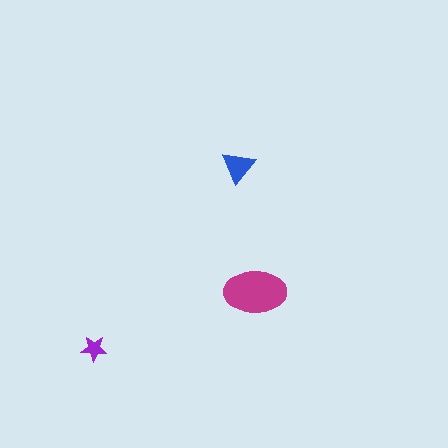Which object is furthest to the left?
The purple star is leftmost.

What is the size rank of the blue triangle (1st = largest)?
2nd.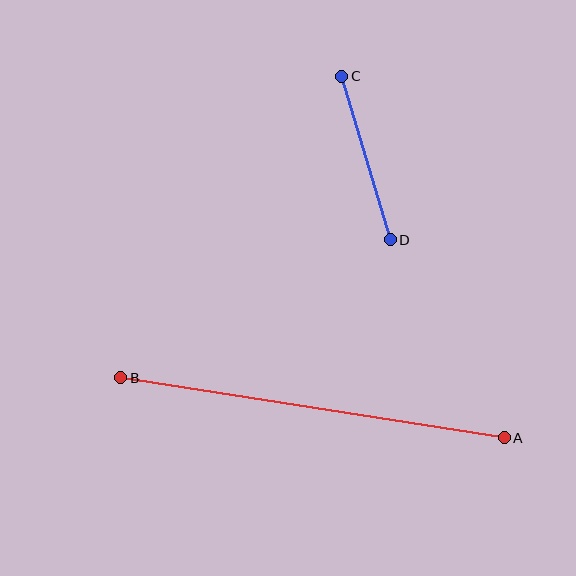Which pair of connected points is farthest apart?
Points A and B are farthest apart.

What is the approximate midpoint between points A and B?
The midpoint is at approximately (312, 408) pixels.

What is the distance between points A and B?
The distance is approximately 388 pixels.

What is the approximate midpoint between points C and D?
The midpoint is at approximately (366, 158) pixels.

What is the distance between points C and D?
The distance is approximately 170 pixels.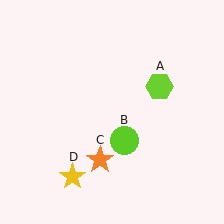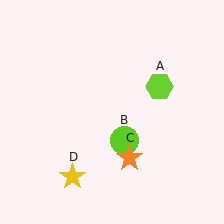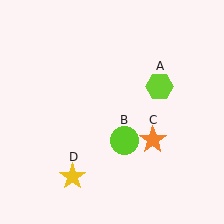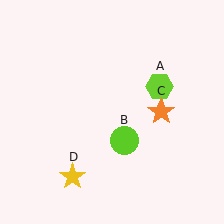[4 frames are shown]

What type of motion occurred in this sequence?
The orange star (object C) rotated counterclockwise around the center of the scene.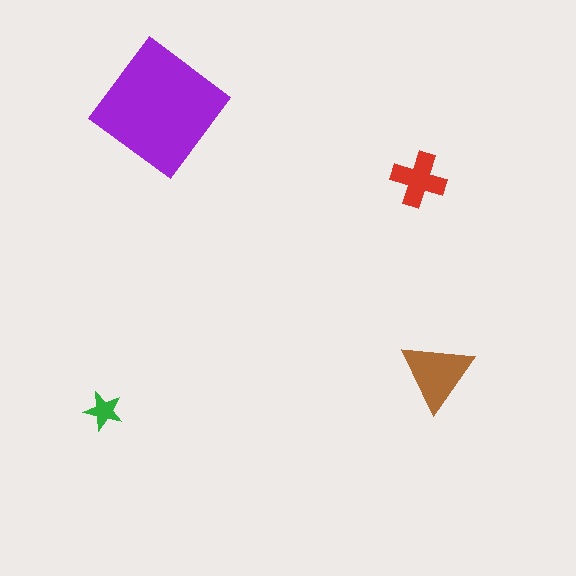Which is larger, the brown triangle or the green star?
The brown triangle.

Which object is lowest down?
The green star is bottommost.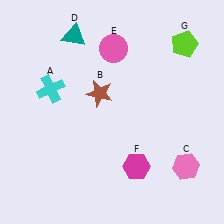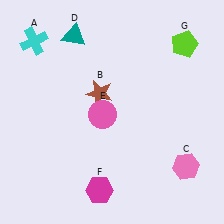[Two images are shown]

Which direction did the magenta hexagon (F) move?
The magenta hexagon (F) moved left.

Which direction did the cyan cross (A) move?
The cyan cross (A) moved up.